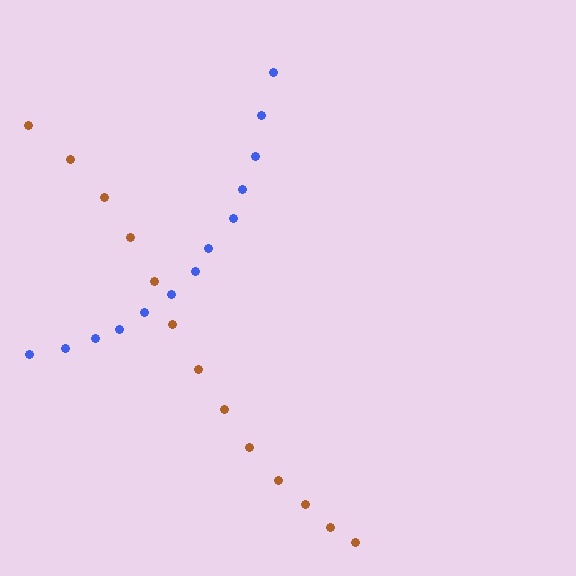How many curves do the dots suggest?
There are 2 distinct paths.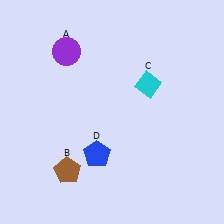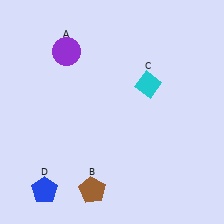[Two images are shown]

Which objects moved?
The objects that moved are: the brown pentagon (B), the blue pentagon (D).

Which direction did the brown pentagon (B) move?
The brown pentagon (B) moved right.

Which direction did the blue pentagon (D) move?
The blue pentagon (D) moved left.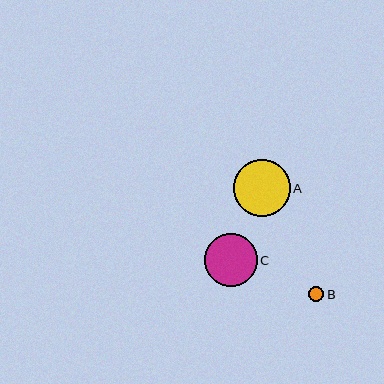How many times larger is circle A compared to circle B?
Circle A is approximately 3.7 times the size of circle B.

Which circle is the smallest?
Circle B is the smallest with a size of approximately 15 pixels.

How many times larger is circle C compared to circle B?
Circle C is approximately 3.5 times the size of circle B.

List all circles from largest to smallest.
From largest to smallest: A, C, B.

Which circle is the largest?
Circle A is the largest with a size of approximately 57 pixels.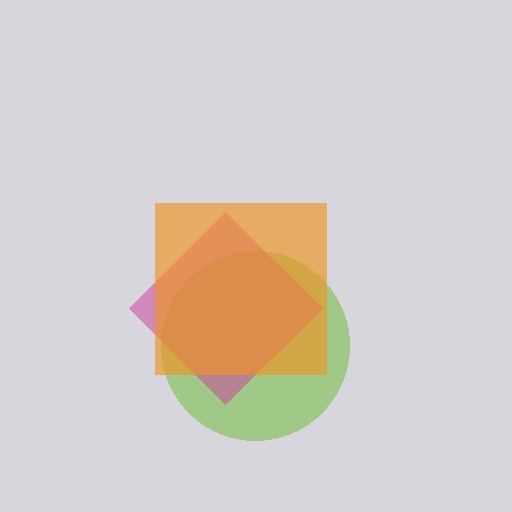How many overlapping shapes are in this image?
There are 3 overlapping shapes in the image.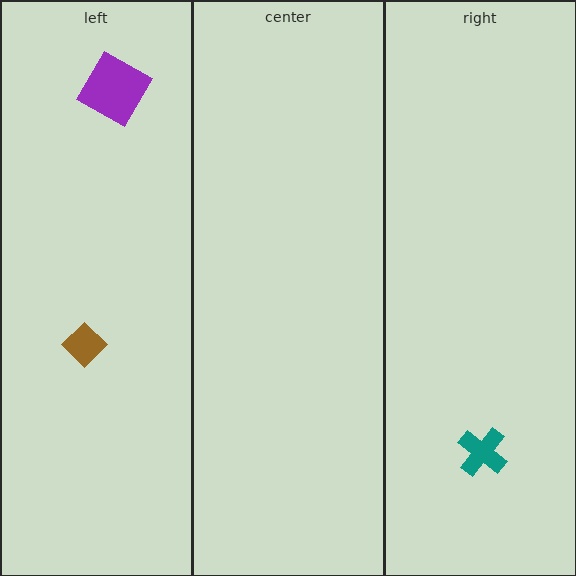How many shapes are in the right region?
1.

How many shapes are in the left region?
2.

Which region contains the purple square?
The left region.